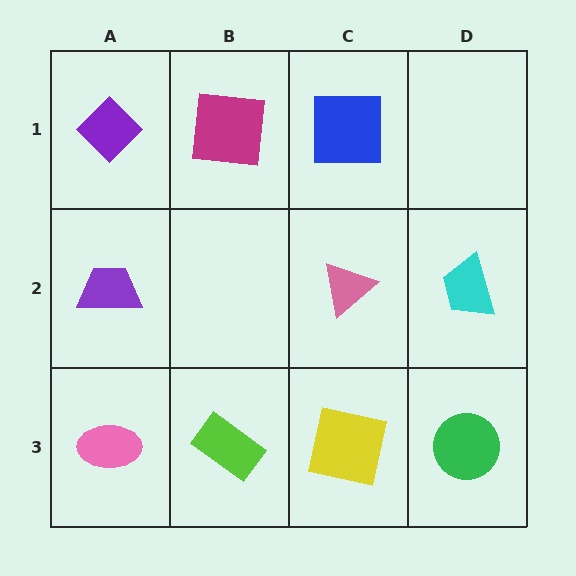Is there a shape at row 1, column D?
No, that cell is empty.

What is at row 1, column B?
A magenta square.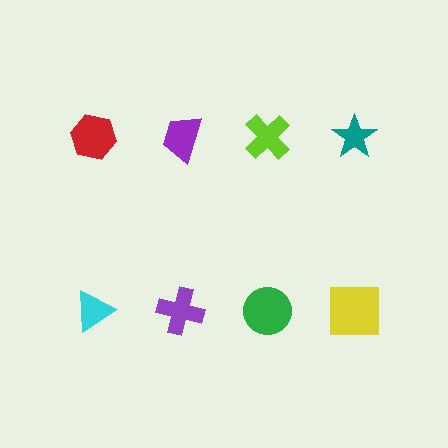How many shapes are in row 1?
4 shapes.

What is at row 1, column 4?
A teal star.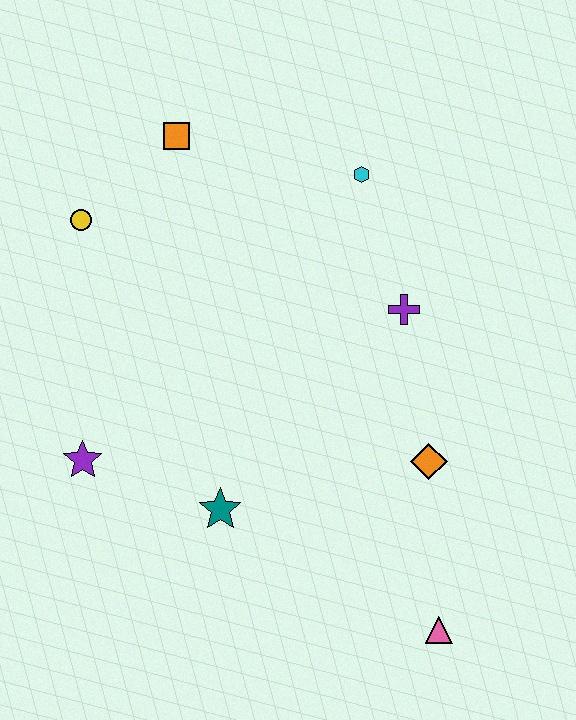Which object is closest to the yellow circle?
The orange square is closest to the yellow circle.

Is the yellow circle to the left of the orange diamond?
Yes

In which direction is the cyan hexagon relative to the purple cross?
The cyan hexagon is above the purple cross.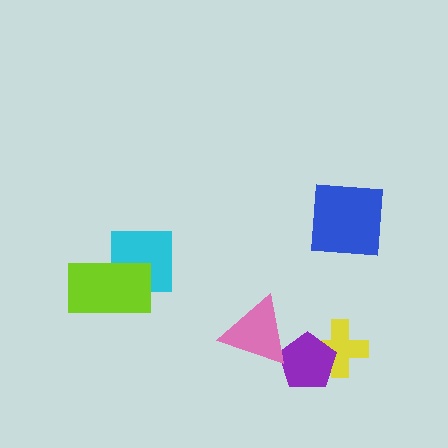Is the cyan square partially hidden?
Yes, it is partially covered by another shape.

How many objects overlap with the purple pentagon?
2 objects overlap with the purple pentagon.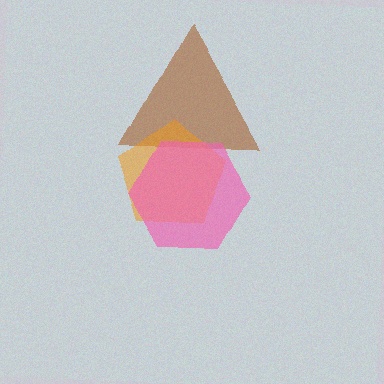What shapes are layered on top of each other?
The layered shapes are: a brown triangle, an orange pentagon, a pink hexagon.